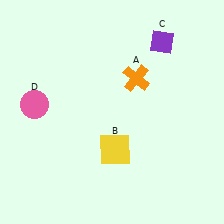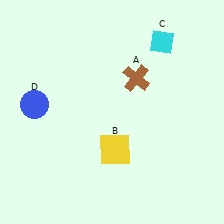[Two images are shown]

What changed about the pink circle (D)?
In Image 1, D is pink. In Image 2, it changed to blue.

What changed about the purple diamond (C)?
In Image 1, C is purple. In Image 2, it changed to cyan.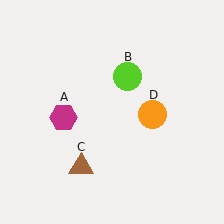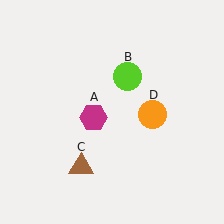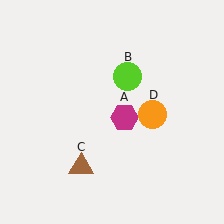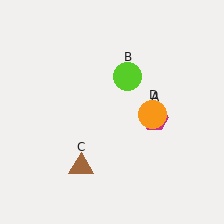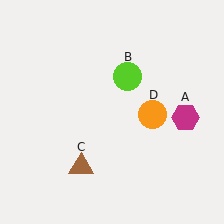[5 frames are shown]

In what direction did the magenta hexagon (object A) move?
The magenta hexagon (object A) moved right.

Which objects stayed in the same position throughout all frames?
Lime circle (object B) and brown triangle (object C) and orange circle (object D) remained stationary.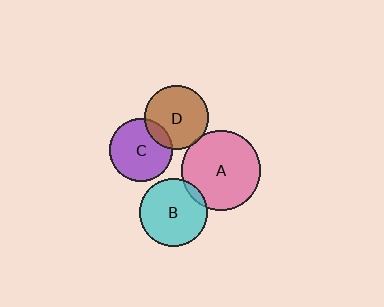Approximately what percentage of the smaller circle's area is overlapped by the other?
Approximately 15%.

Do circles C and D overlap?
Yes.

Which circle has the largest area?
Circle A (pink).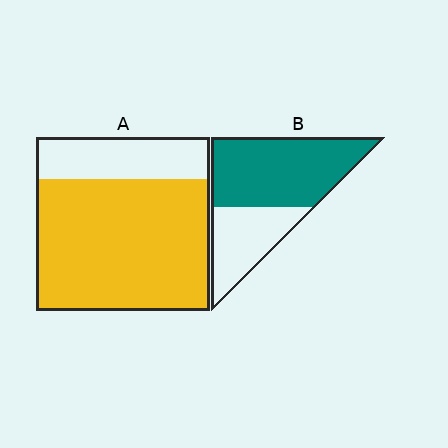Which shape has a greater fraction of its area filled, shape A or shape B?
Shape A.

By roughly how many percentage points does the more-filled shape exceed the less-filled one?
By roughly 10 percentage points (A over B).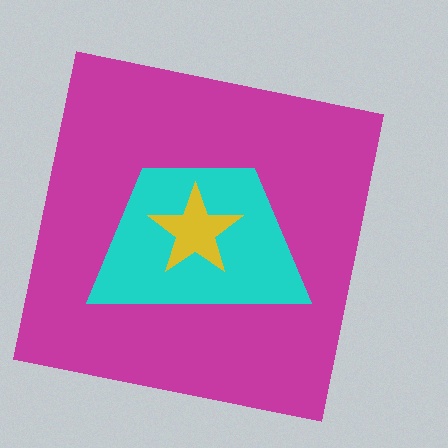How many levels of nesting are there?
3.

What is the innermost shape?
The yellow star.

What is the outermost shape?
The magenta square.